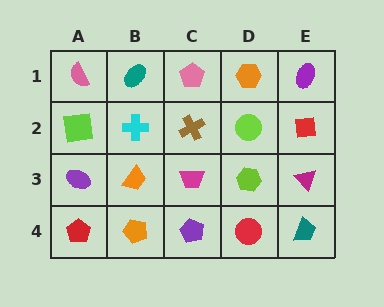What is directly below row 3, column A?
A red pentagon.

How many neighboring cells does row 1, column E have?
2.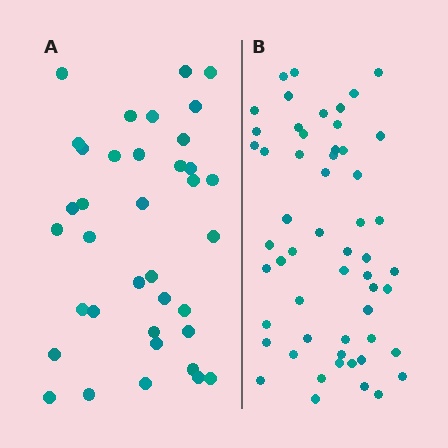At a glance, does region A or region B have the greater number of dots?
Region B (the right region) has more dots.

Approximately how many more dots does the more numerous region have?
Region B has approximately 20 more dots than region A.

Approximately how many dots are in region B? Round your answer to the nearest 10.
About 60 dots. (The exact count is 55, which rounds to 60.)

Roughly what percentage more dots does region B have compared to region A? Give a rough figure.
About 50% more.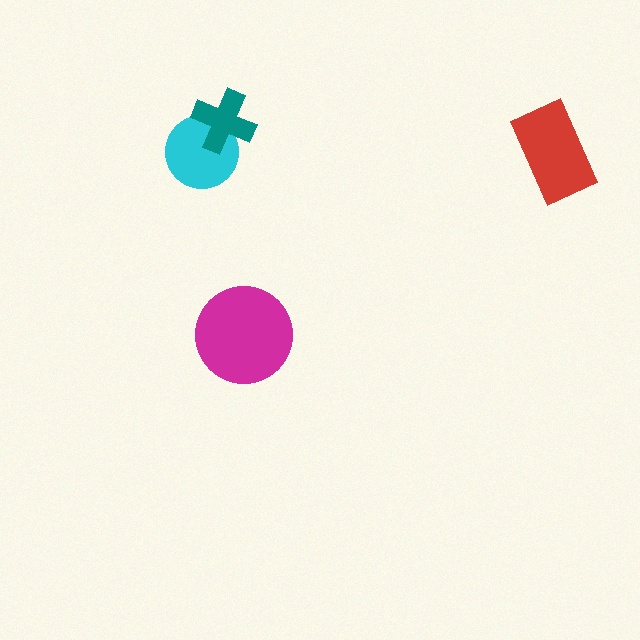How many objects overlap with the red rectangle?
0 objects overlap with the red rectangle.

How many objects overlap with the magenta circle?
0 objects overlap with the magenta circle.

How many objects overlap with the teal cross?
1 object overlaps with the teal cross.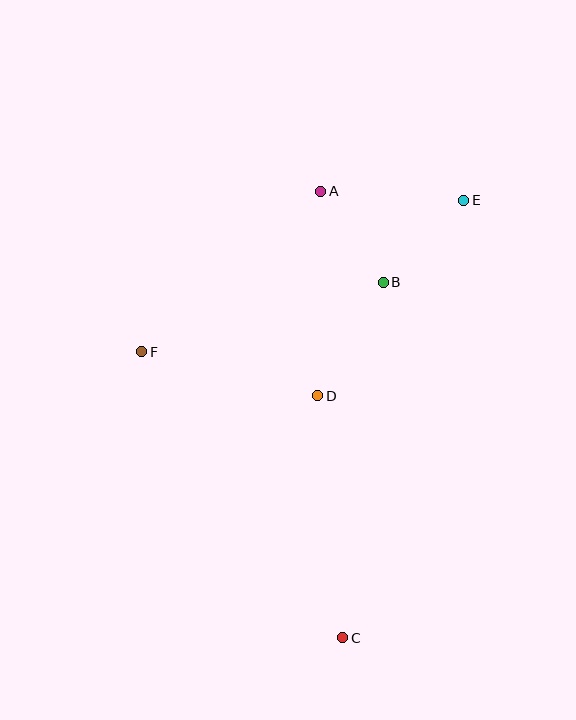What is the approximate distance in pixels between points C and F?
The distance between C and F is approximately 350 pixels.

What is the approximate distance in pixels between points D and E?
The distance between D and E is approximately 244 pixels.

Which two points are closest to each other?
Points A and B are closest to each other.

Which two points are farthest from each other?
Points C and E are farthest from each other.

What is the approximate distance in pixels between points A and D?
The distance between A and D is approximately 204 pixels.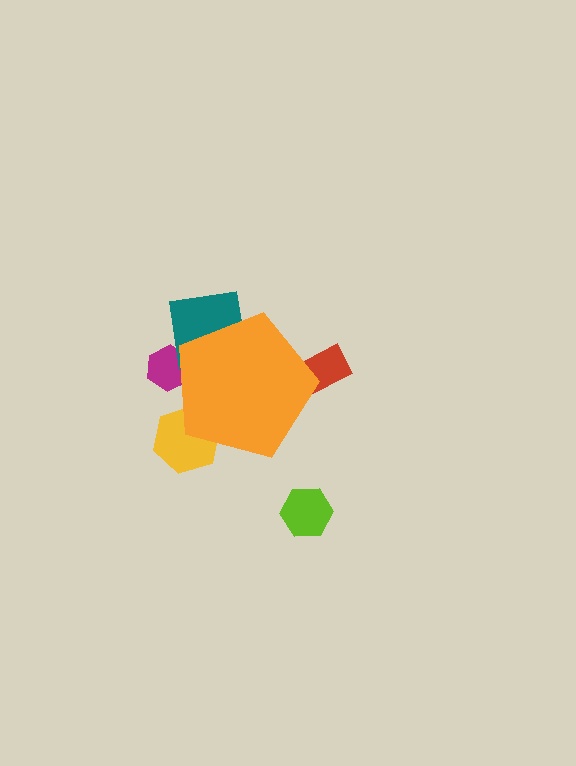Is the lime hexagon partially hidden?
No, the lime hexagon is fully visible.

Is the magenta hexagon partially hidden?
Yes, the magenta hexagon is partially hidden behind the orange pentagon.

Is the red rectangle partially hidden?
Yes, the red rectangle is partially hidden behind the orange pentagon.